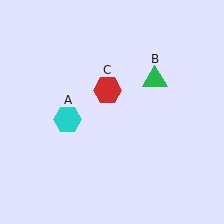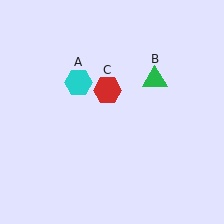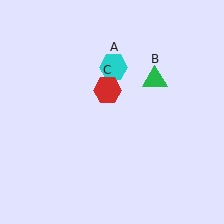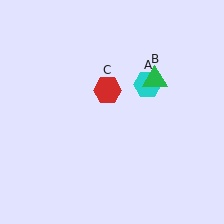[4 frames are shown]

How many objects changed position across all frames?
1 object changed position: cyan hexagon (object A).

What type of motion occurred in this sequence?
The cyan hexagon (object A) rotated clockwise around the center of the scene.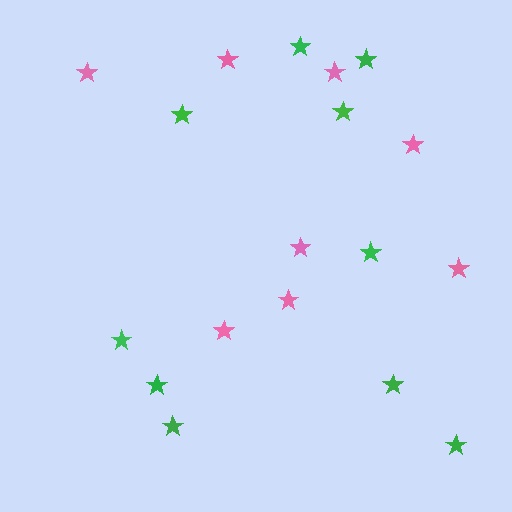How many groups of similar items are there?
There are 2 groups: one group of pink stars (8) and one group of green stars (10).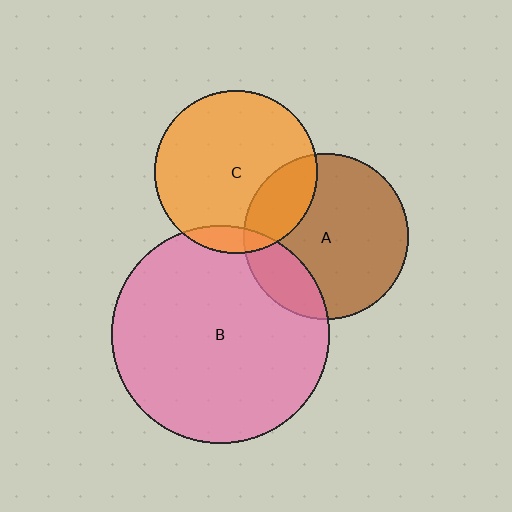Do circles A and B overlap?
Yes.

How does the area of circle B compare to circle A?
Approximately 1.7 times.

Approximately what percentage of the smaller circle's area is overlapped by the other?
Approximately 20%.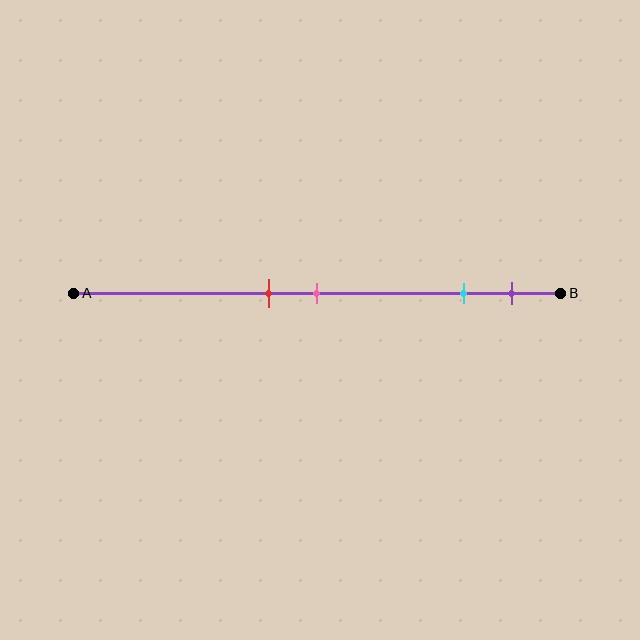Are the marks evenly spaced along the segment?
No, the marks are not evenly spaced.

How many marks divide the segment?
There are 4 marks dividing the segment.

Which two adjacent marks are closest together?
The red and pink marks are the closest adjacent pair.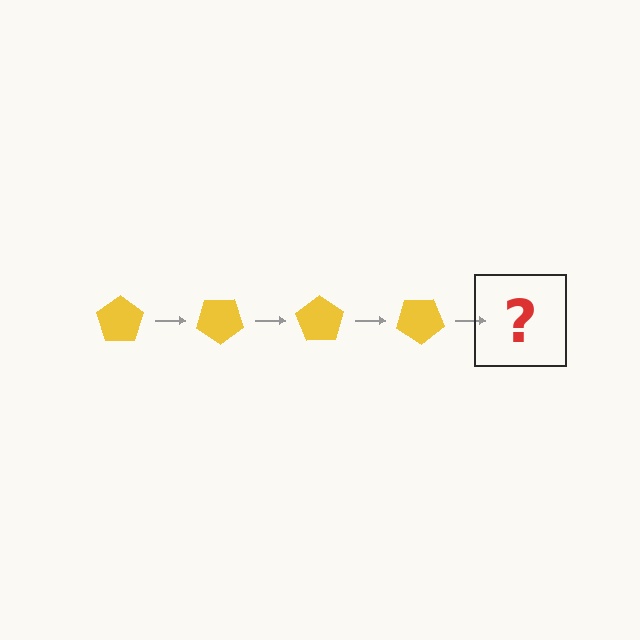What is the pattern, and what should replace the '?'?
The pattern is that the pentagon rotates 35 degrees each step. The '?' should be a yellow pentagon rotated 140 degrees.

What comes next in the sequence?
The next element should be a yellow pentagon rotated 140 degrees.